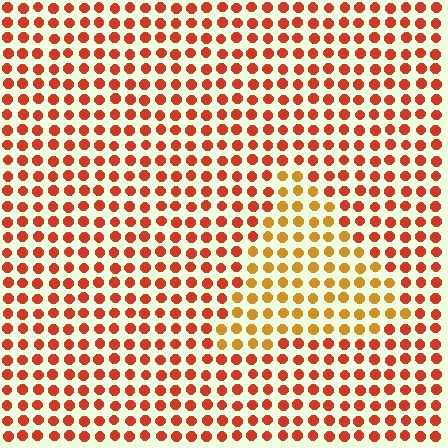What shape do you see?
I see a triangle.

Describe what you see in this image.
The image is filled with small red elements in a uniform arrangement. A triangle-shaped region is visible where the elements are tinted to a slightly different hue, forming a subtle color boundary.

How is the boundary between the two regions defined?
The boundary is defined purely by a slight shift in hue (about 33 degrees). Spacing, size, and orientation are identical on both sides.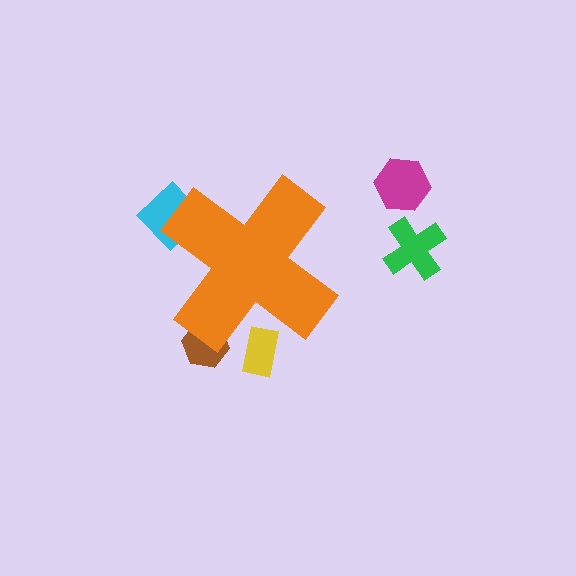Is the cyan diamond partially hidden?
Yes, the cyan diamond is partially hidden behind the orange cross.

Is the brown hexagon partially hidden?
Yes, the brown hexagon is partially hidden behind the orange cross.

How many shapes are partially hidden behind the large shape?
3 shapes are partially hidden.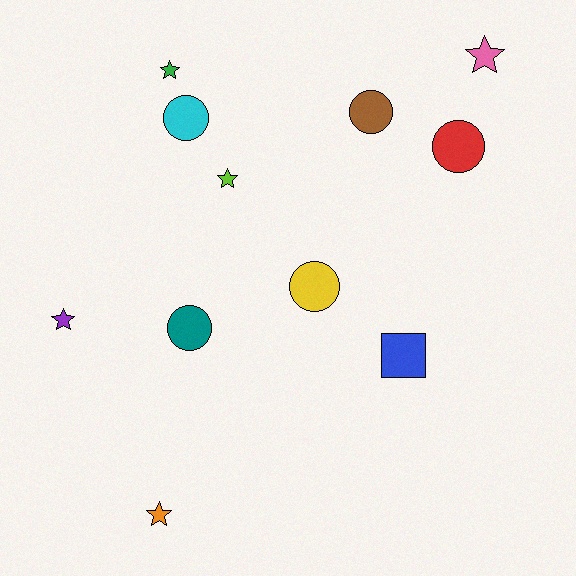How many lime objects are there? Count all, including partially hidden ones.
There is 1 lime object.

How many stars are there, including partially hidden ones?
There are 5 stars.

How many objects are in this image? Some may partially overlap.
There are 11 objects.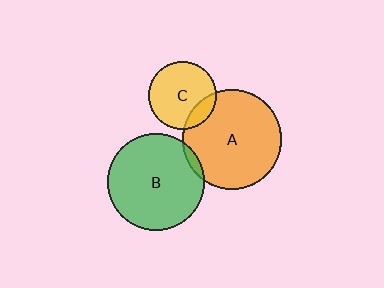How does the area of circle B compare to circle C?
Approximately 2.0 times.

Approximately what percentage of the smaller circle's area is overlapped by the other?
Approximately 5%.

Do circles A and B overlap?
Yes.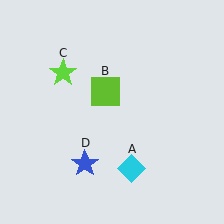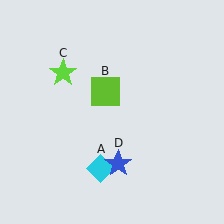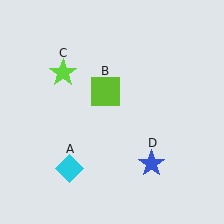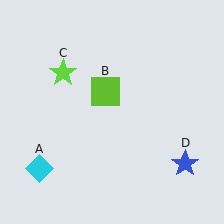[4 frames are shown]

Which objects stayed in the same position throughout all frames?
Lime square (object B) and lime star (object C) remained stationary.